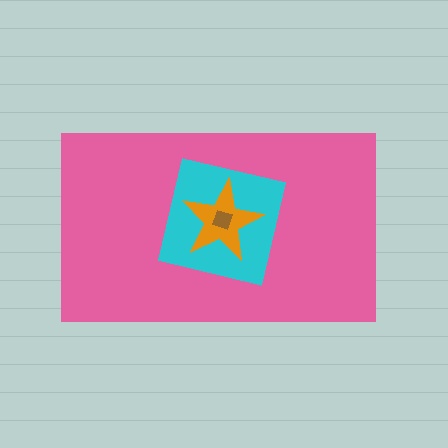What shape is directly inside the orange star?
The brown diamond.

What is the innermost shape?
The brown diamond.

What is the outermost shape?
The pink rectangle.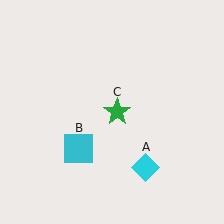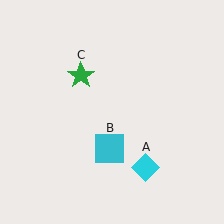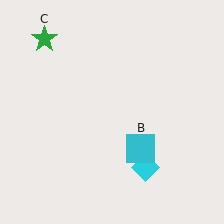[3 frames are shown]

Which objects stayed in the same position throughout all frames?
Cyan diamond (object A) remained stationary.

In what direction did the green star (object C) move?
The green star (object C) moved up and to the left.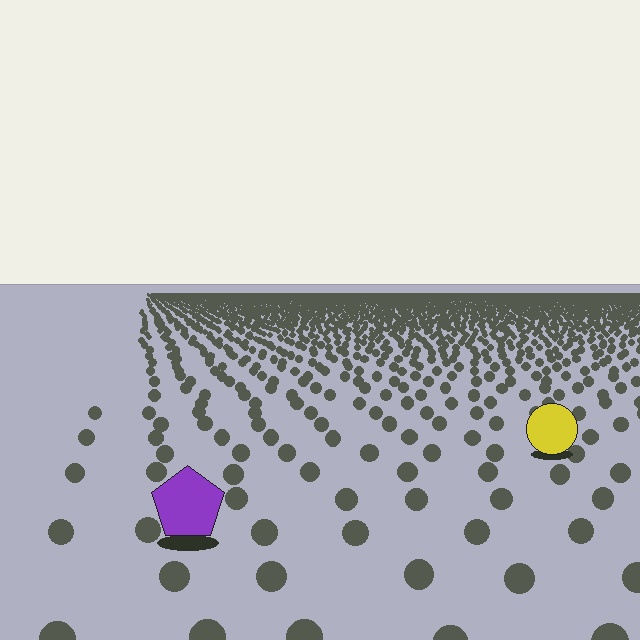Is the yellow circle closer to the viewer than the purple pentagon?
No. The purple pentagon is closer — you can tell from the texture gradient: the ground texture is coarser near it.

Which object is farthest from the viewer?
The yellow circle is farthest from the viewer. It appears smaller and the ground texture around it is denser.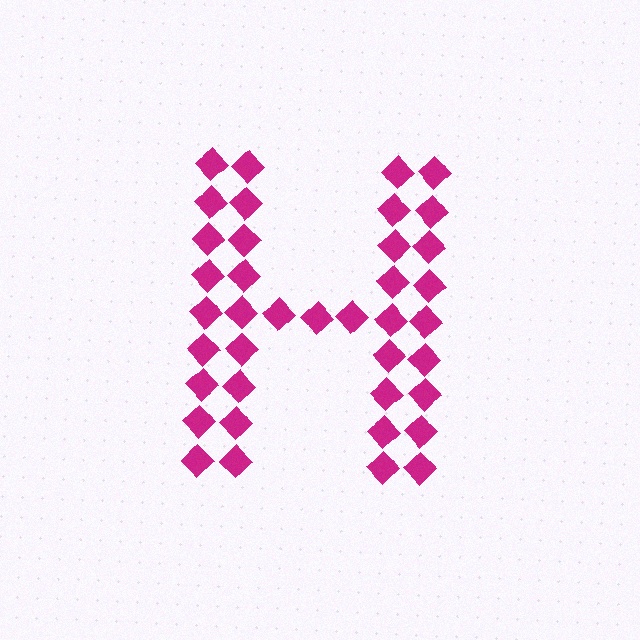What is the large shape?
The large shape is the letter H.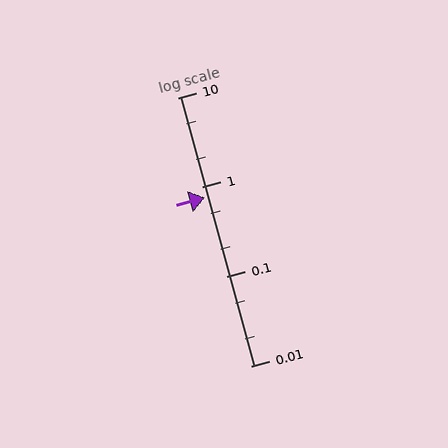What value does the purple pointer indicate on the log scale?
The pointer indicates approximately 0.77.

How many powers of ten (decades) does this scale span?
The scale spans 3 decades, from 0.01 to 10.